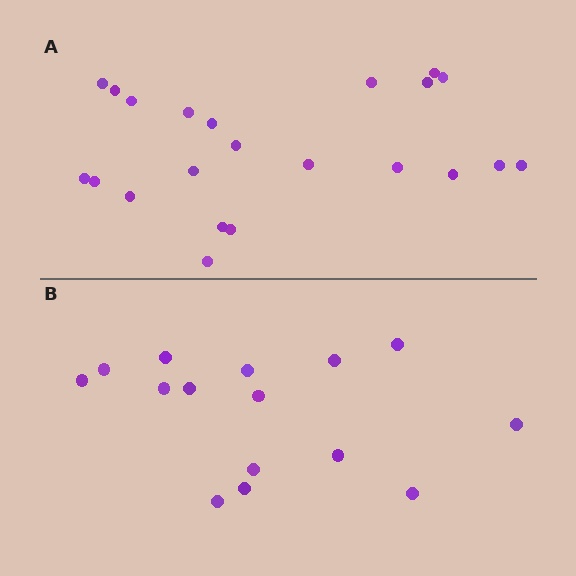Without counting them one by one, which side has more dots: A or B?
Region A (the top region) has more dots.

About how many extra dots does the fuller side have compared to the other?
Region A has roughly 8 or so more dots than region B.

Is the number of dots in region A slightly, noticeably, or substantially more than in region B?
Region A has substantially more. The ratio is roughly 1.5 to 1.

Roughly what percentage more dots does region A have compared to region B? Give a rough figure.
About 45% more.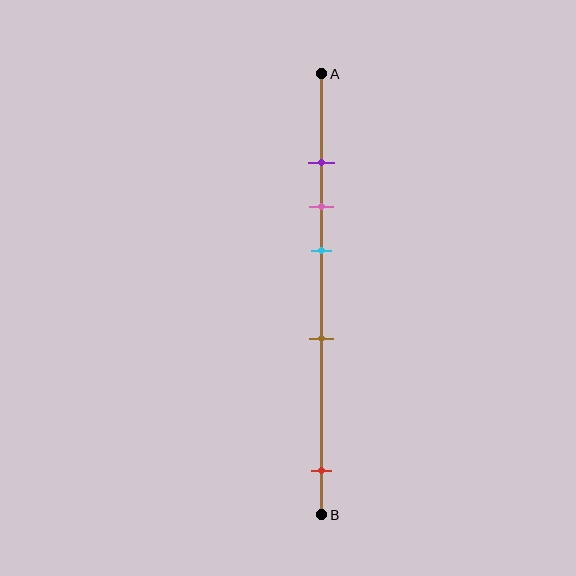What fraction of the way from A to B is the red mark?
The red mark is approximately 90% (0.9) of the way from A to B.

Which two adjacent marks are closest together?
The purple and pink marks are the closest adjacent pair.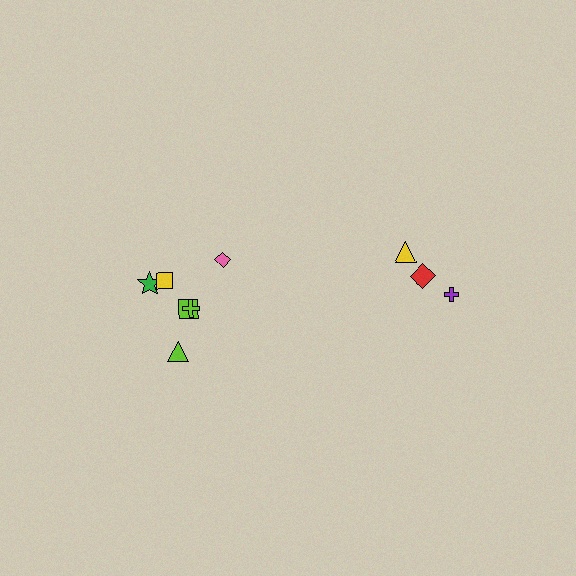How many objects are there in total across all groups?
There are 9 objects.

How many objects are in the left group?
There are 6 objects.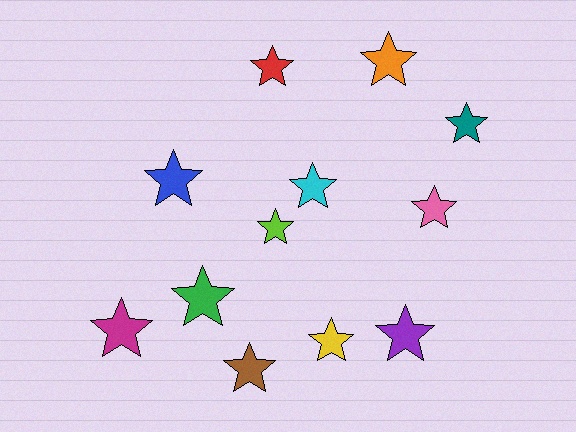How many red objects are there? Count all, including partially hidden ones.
There is 1 red object.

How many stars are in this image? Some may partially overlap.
There are 12 stars.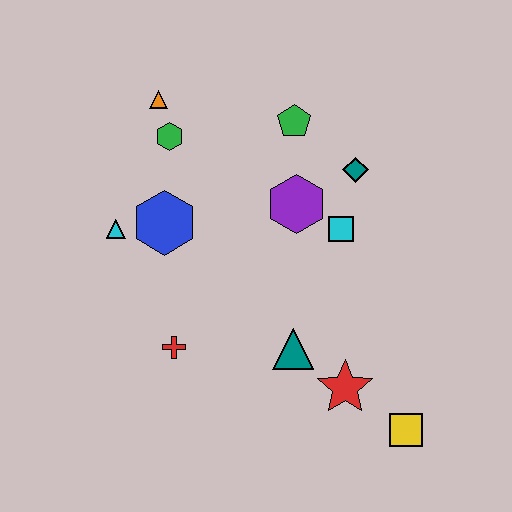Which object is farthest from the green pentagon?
The yellow square is farthest from the green pentagon.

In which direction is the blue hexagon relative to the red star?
The blue hexagon is to the left of the red star.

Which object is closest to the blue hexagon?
The cyan triangle is closest to the blue hexagon.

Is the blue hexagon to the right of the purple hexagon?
No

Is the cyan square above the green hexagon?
No